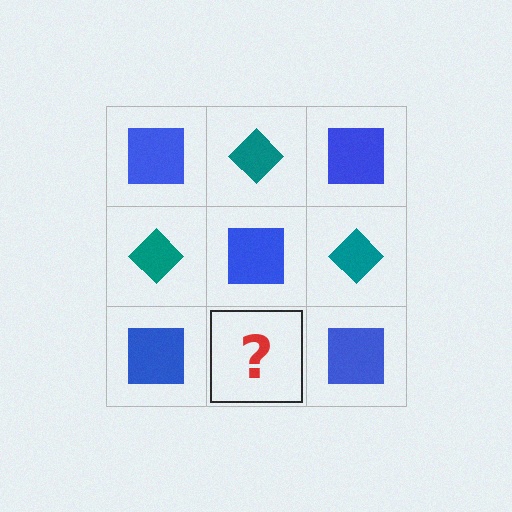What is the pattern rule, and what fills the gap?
The rule is that it alternates blue square and teal diamond in a checkerboard pattern. The gap should be filled with a teal diamond.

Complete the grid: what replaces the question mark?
The question mark should be replaced with a teal diamond.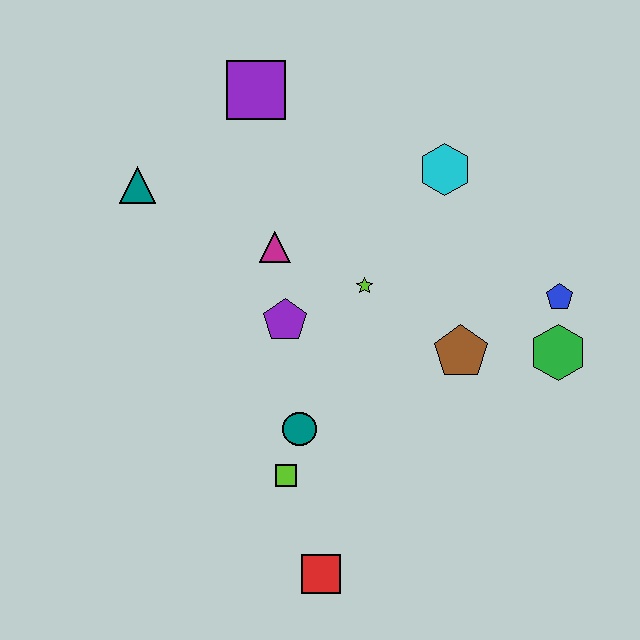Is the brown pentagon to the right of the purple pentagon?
Yes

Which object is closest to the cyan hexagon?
The lime star is closest to the cyan hexagon.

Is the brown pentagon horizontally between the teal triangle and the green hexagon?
Yes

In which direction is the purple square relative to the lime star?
The purple square is above the lime star.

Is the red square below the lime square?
Yes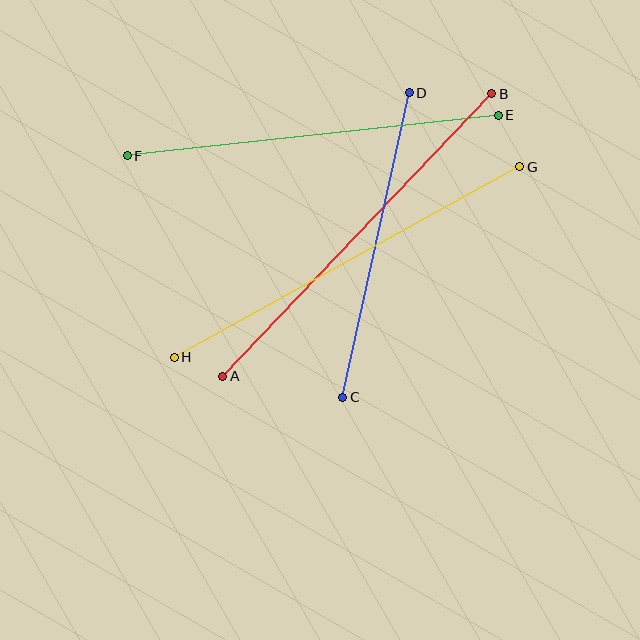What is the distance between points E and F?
The distance is approximately 373 pixels.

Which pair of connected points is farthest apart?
Points G and H are farthest apart.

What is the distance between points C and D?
The distance is approximately 312 pixels.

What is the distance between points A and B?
The distance is approximately 390 pixels.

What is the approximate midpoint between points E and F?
The midpoint is at approximately (313, 136) pixels.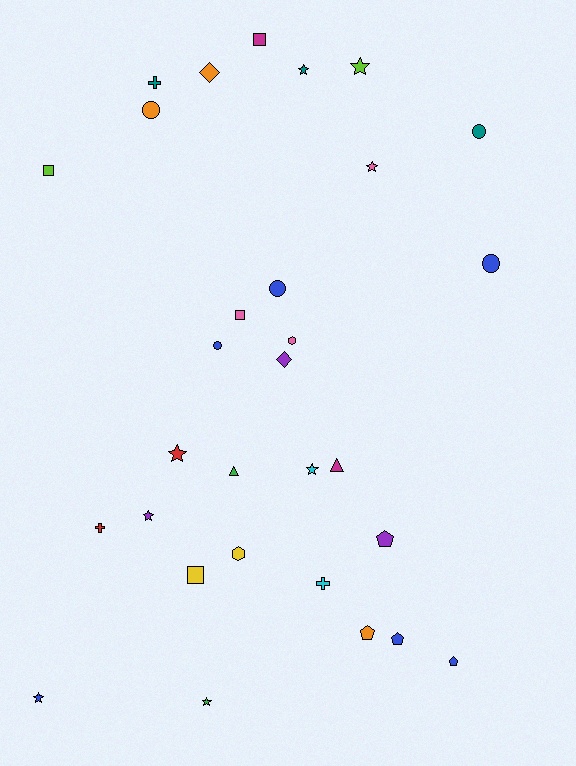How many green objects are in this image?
There are 2 green objects.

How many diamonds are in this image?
There are 2 diamonds.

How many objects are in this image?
There are 30 objects.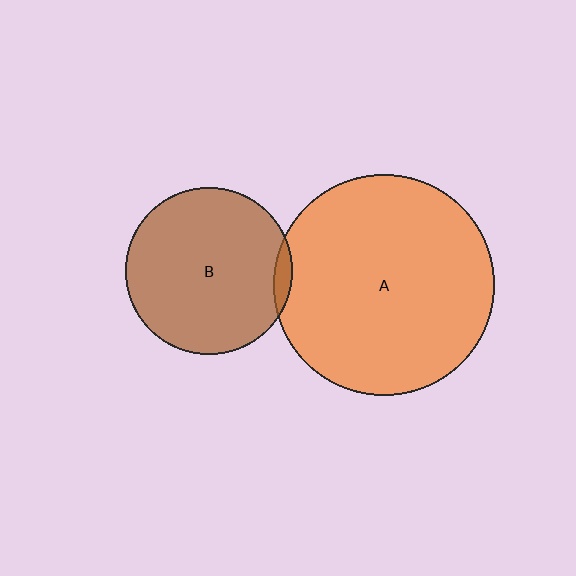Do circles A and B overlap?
Yes.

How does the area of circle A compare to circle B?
Approximately 1.8 times.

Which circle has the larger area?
Circle A (orange).